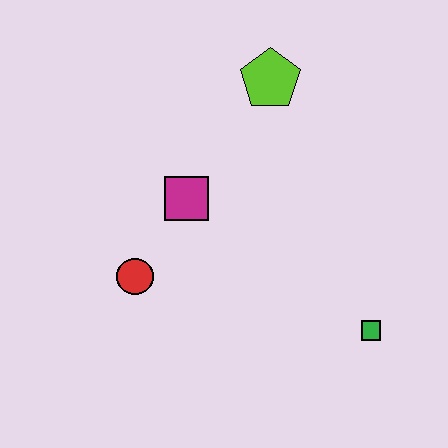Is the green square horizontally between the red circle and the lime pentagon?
No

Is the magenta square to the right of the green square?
No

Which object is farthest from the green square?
The lime pentagon is farthest from the green square.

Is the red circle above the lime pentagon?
No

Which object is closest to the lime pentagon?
The magenta square is closest to the lime pentagon.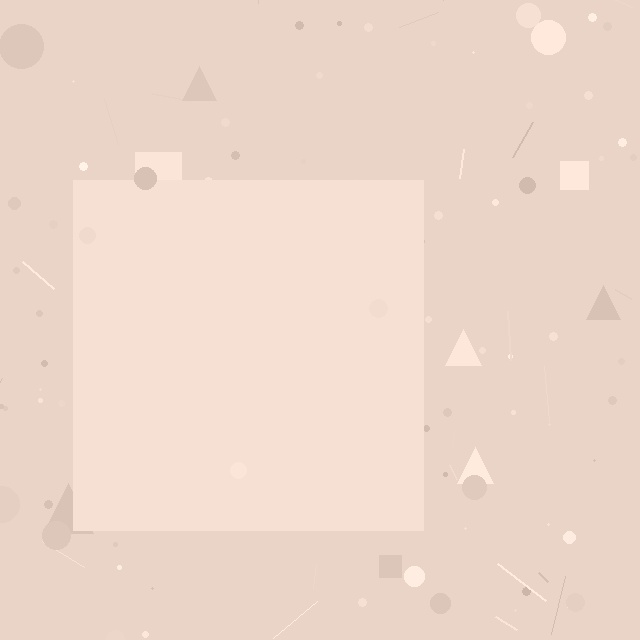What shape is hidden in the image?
A square is hidden in the image.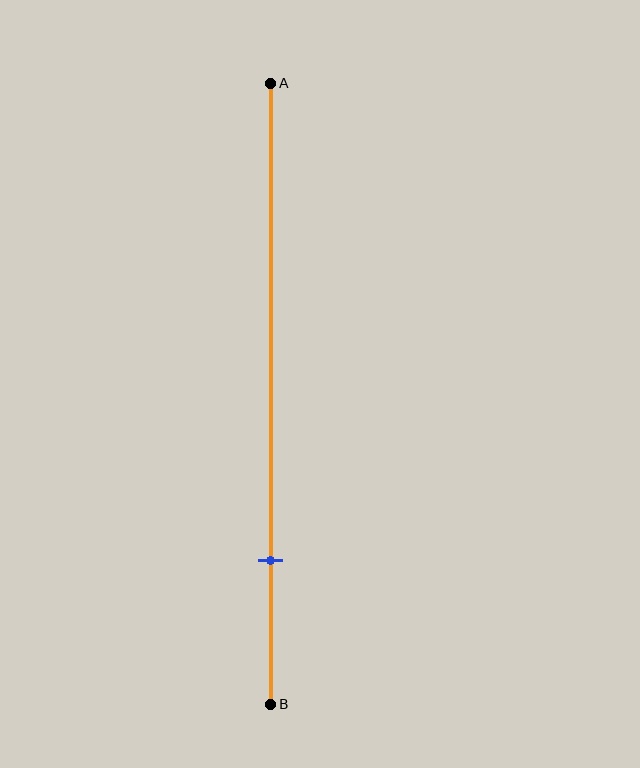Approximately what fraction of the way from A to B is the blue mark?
The blue mark is approximately 75% of the way from A to B.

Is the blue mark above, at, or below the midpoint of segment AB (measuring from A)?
The blue mark is below the midpoint of segment AB.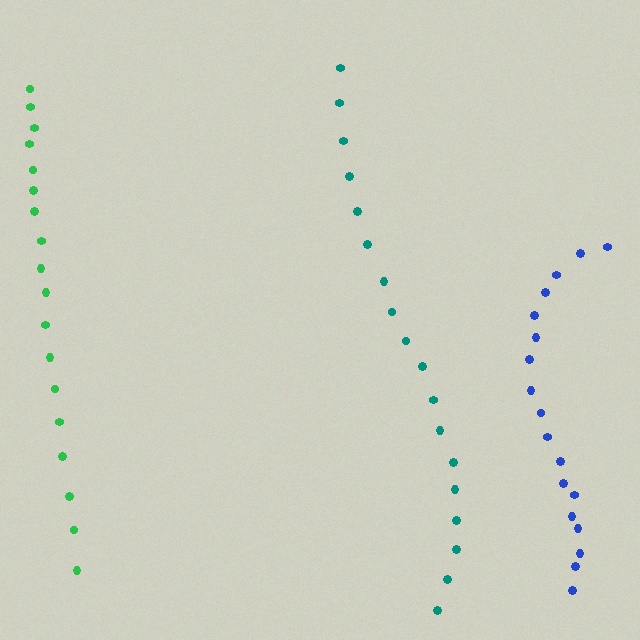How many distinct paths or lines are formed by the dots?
There are 3 distinct paths.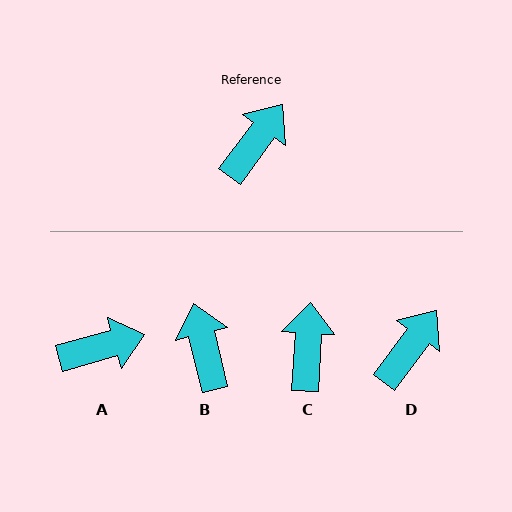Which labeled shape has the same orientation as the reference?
D.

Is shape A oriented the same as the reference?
No, it is off by about 38 degrees.